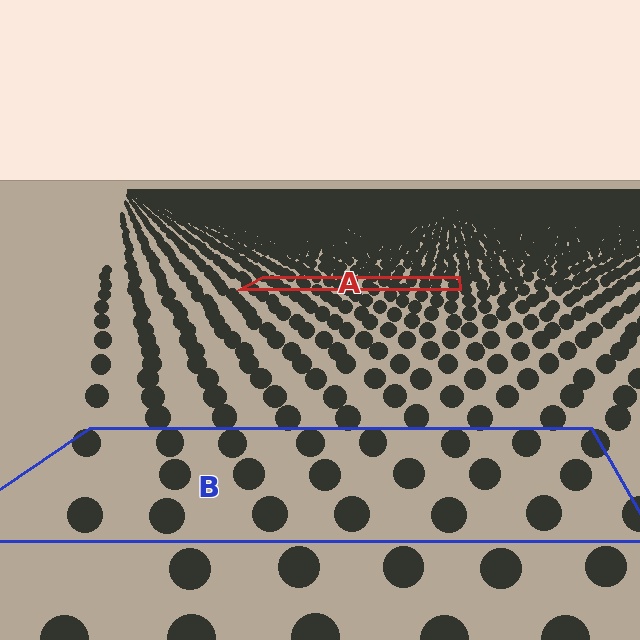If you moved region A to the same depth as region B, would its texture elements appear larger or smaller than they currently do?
They would appear larger. At a closer depth, the same texture elements are projected at a bigger on-screen size.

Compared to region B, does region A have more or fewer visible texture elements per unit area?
Region A has more texture elements per unit area — they are packed more densely because it is farther away.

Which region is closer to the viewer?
Region B is closer. The texture elements there are larger and more spread out.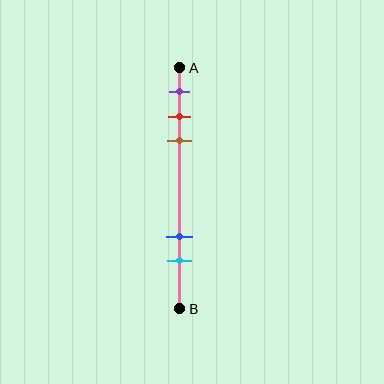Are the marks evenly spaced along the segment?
No, the marks are not evenly spaced.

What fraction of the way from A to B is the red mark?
The red mark is approximately 20% (0.2) of the way from A to B.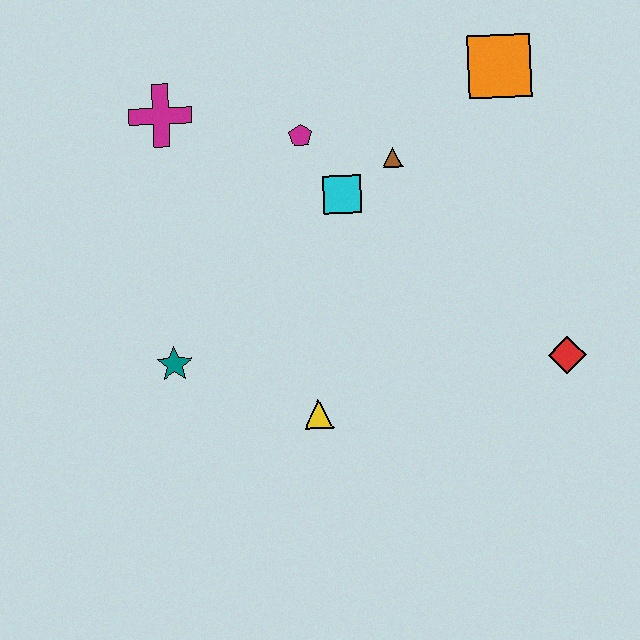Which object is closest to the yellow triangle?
The teal star is closest to the yellow triangle.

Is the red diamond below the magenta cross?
Yes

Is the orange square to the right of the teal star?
Yes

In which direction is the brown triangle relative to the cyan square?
The brown triangle is to the right of the cyan square.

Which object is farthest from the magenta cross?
The red diamond is farthest from the magenta cross.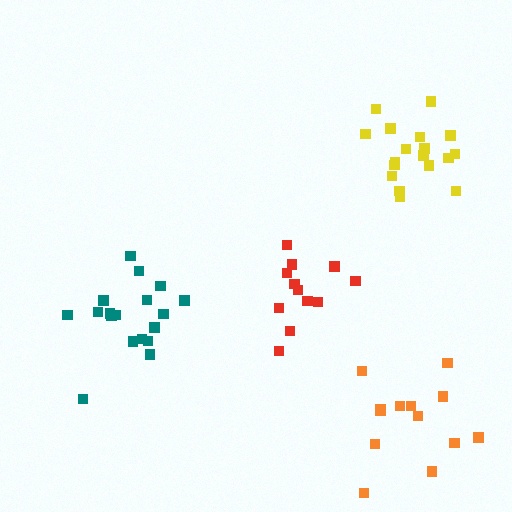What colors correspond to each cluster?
The clusters are colored: red, orange, teal, yellow.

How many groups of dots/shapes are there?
There are 4 groups.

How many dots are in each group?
Group 1: 12 dots, Group 2: 13 dots, Group 3: 18 dots, Group 4: 18 dots (61 total).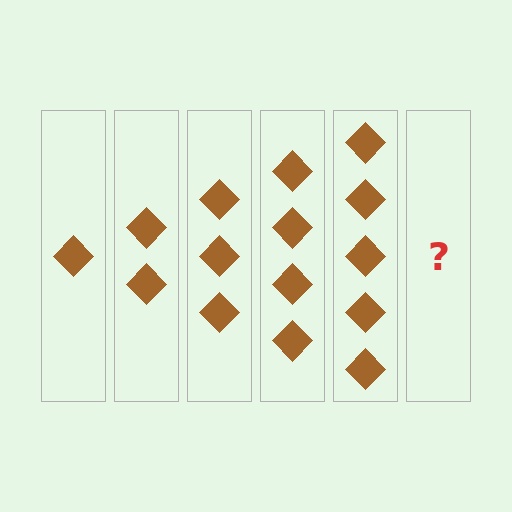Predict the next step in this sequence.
The next step is 6 diamonds.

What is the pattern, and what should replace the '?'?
The pattern is that each step adds one more diamond. The '?' should be 6 diamonds.